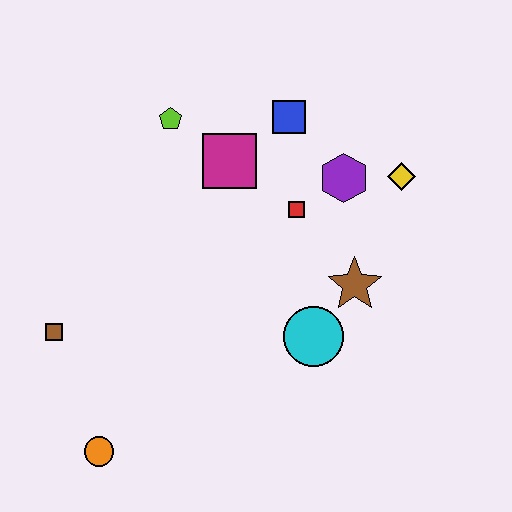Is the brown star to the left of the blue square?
No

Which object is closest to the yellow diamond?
The purple hexagon is closest to the yellow diamond.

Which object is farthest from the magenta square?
The orange circle is farthest from the magenta square.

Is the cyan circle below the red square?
Yes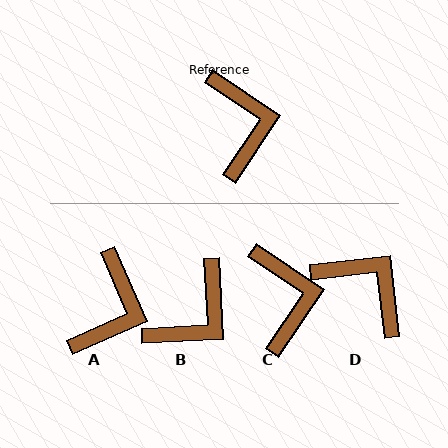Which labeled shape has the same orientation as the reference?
C.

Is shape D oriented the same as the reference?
No, it is off by about 40 degrees.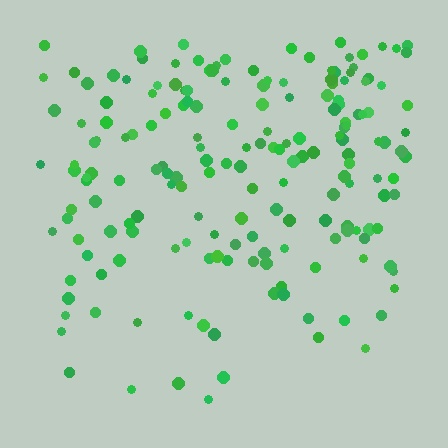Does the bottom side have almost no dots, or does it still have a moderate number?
Still a moderate number, just noticeably fewer than the top.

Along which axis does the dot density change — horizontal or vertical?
Vertical.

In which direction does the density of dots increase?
From bottom to top, with the top side densest.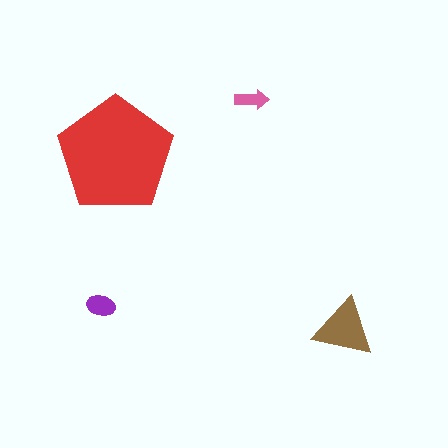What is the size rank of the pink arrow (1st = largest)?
4th.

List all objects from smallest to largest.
The pink arrow, the purple ellipse, the brown triangle, the red pentagon.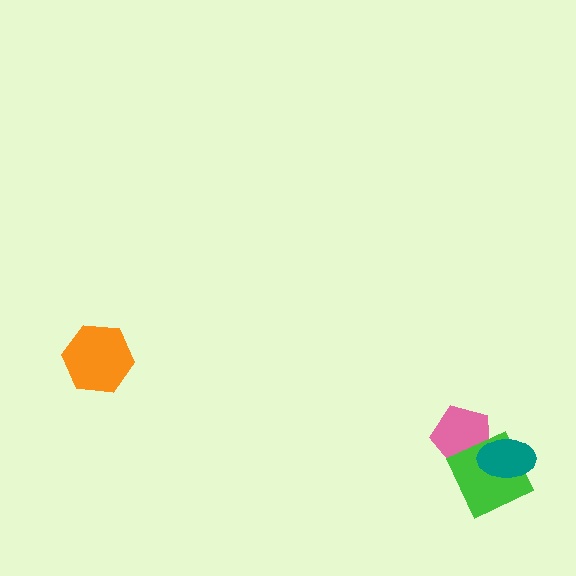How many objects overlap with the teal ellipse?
2 objects overlap with the teal ellipse.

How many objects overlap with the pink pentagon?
2 objects overlap with the pink pentagon.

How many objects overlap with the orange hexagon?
0 objects overlap with the orange hexagon.